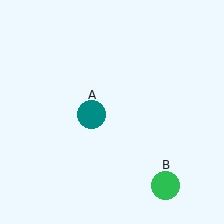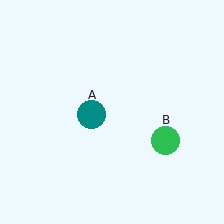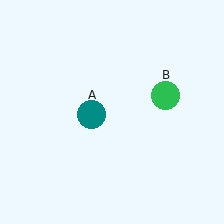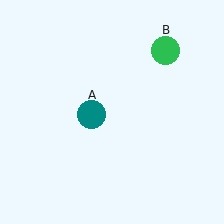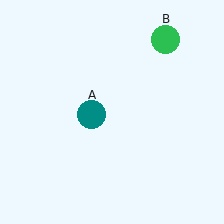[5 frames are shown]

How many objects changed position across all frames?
1 object changed position: green circle (object B).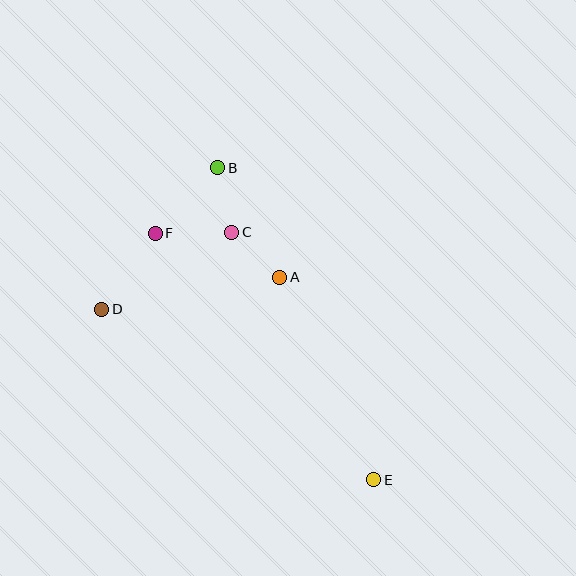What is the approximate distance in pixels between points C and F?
The distance between C and F is approximately 77 pixels.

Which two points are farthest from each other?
Points B and E are farthest from each other.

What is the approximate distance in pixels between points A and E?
The distance between A and E is approximately 223 pixels.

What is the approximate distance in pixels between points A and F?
The distance between A and F is approximately 132 pixels.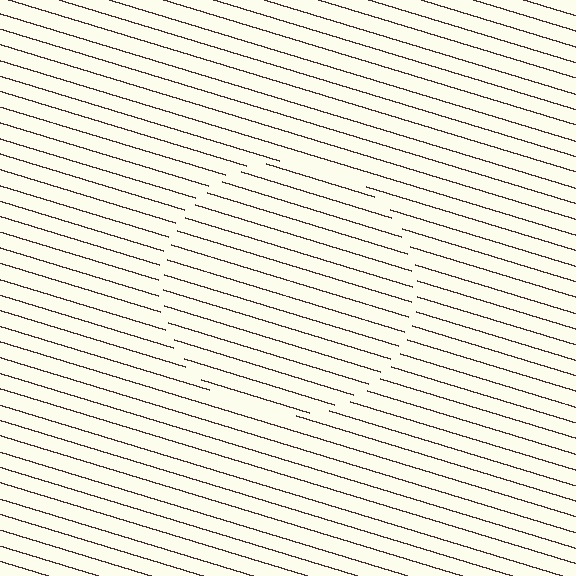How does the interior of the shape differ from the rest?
The interior of the shape contains the same grating, shifted by half a period — the contour is defined by the phase discontinuity where line-ends from the inner and outer gratings abut.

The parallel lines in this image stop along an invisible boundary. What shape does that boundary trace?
An illusory circle. The interior of the shape contains the same grating, shifted by half a period — the contour is defined by the phase discontinuity where line-ends from the inner and outer gratings abut.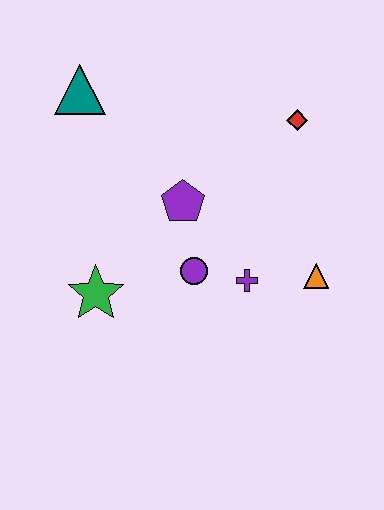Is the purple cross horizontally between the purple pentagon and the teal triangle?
No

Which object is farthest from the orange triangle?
The teal triangle is farthest from the orange triangle.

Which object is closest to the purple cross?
The purple circle is closest to the purple cross.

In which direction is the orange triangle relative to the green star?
The orange triangle is to the right of the green star.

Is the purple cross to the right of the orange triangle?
No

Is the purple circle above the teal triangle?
No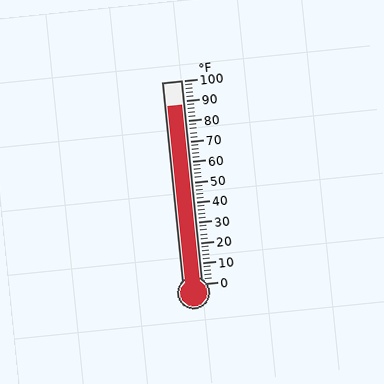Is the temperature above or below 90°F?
The temperature is below 90°F.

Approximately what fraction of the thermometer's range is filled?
The thermometer is filled to approximately 90% of its range.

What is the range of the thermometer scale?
The thermometer scale ranges from 0°F to 100°F.